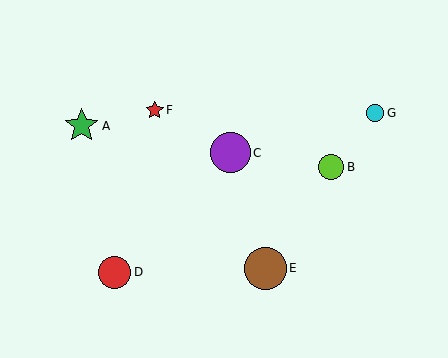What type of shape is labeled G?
Shape G is a cyan circle.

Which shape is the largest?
The brown circle (labeled E) is the largest.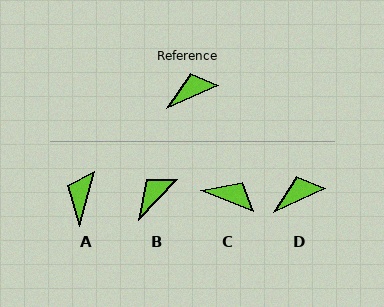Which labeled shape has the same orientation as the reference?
D.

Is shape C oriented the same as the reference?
No, it is off by about 46 degrees.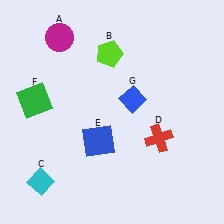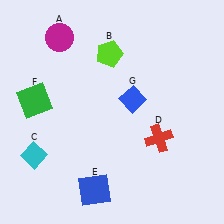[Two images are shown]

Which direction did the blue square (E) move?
The blue square (E) moved down.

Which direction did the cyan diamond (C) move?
The cyan diamond (C) moved up.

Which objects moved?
The objects that moved are: the cyan diamond (C), the blue square (E).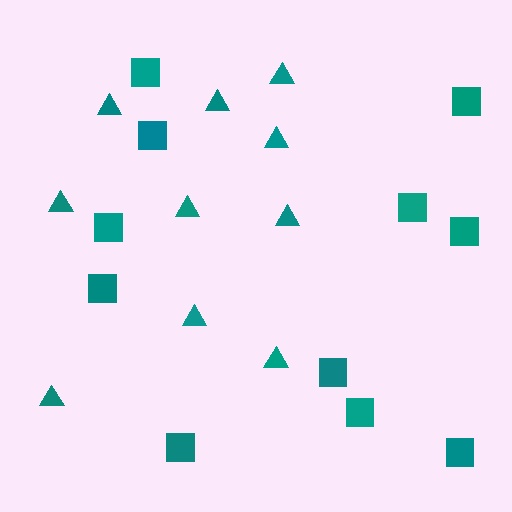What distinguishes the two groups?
There are 2 groups: one group of triangles (10) and one group of squares (11).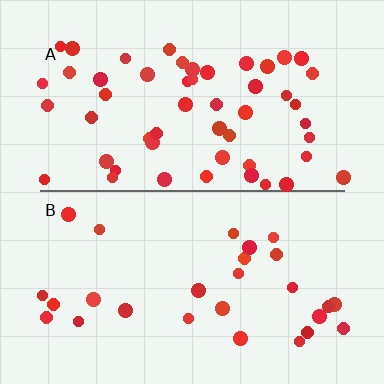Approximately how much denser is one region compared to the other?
Approximately 1.9× — region A over region B.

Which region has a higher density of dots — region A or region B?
A (the top).